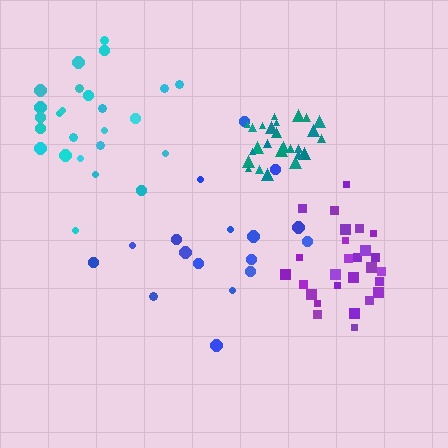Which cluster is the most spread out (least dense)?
Blue.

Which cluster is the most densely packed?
Teal.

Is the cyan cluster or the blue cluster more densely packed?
Cyan.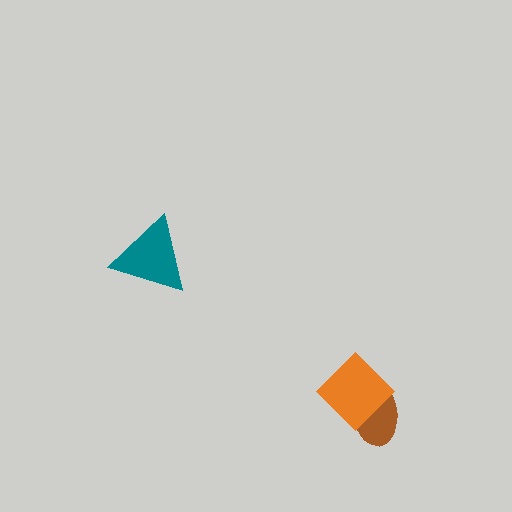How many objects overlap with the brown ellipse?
1 object overlaps with the brown ellipse.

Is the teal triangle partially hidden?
No, no other shape covers it.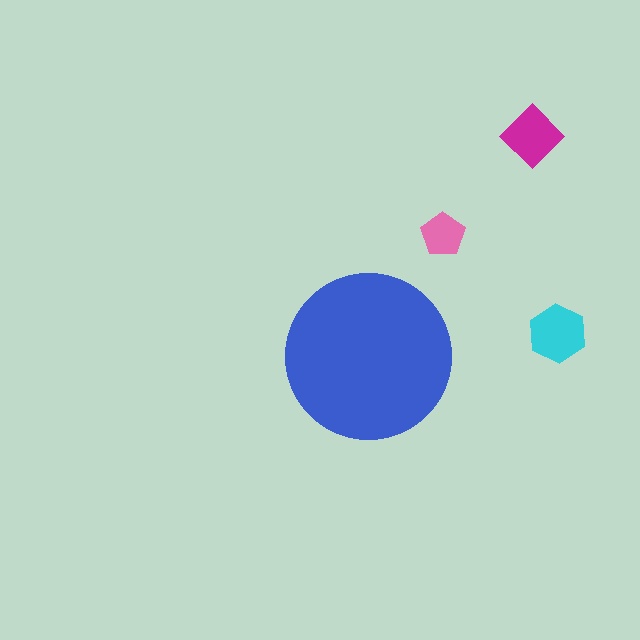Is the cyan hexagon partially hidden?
No, the cyan hexagon is fully visible.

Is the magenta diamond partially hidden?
No, the magenta diamond is fully visible.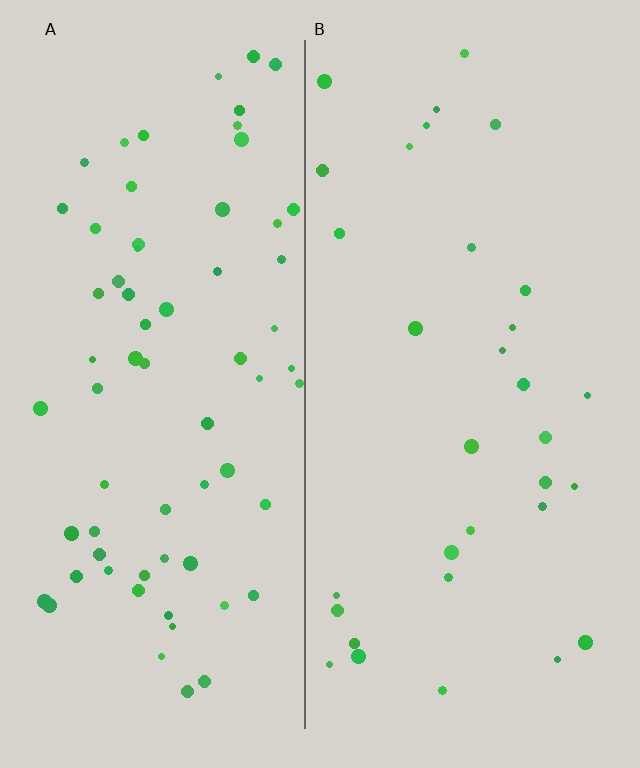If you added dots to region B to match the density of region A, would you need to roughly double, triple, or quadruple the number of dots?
Approximately double.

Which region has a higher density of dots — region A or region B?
A (the left).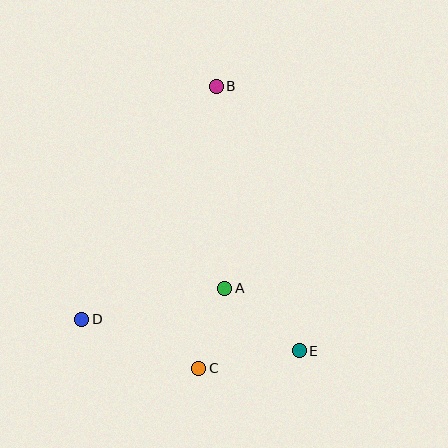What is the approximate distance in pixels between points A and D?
The distance between A and D is approximately 146 pixels.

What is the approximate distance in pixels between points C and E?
The distance between C and E is approximately 102 pixels.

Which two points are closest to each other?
Points A and C are closest to each other.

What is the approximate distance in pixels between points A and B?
The distance between A and B is approximately 202 pixels.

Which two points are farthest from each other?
Points B and C are farthest from each other.